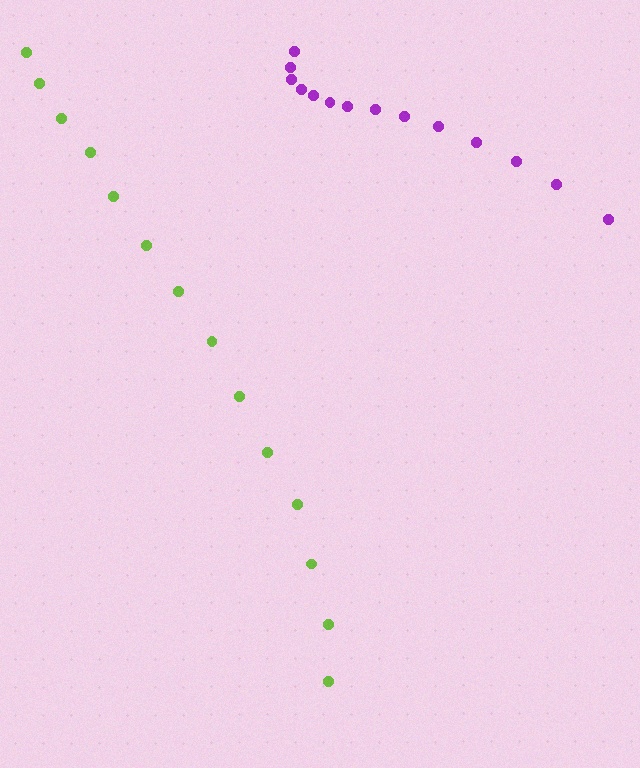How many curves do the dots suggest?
There are 2 distinct paths.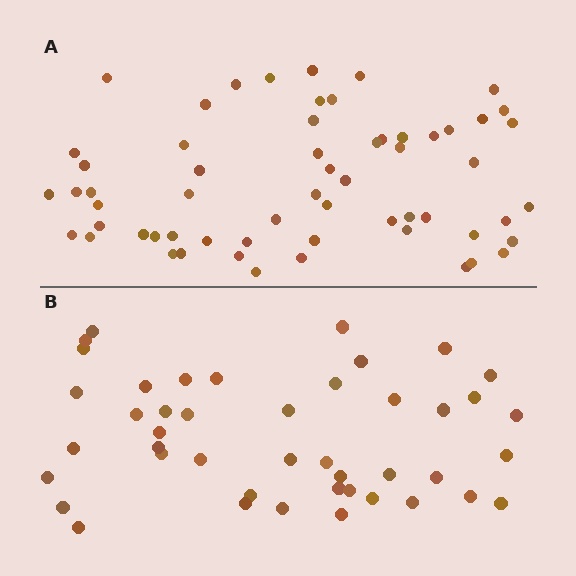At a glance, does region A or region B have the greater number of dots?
Region A (the top region) has more dots.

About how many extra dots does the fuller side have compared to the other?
Region A has approximately 15 more dots than region B.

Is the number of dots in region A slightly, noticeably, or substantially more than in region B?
Region A has noticeably more, but not dramatically so. The ratio is roughly 1.4 to 1.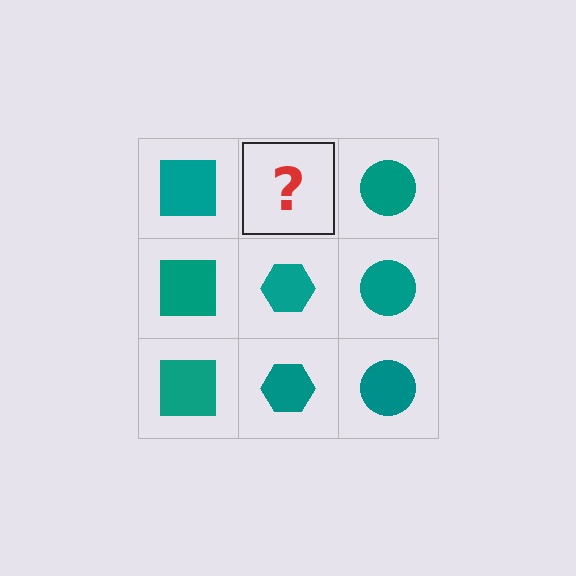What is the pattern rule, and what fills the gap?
The rule is that each column has a consistent shape. The gap should be filled with a teal hexagon.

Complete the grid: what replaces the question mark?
The question mark should be replaced with a teal hexagon.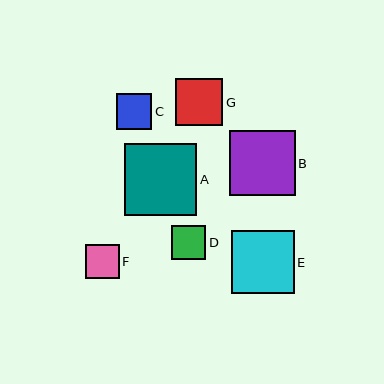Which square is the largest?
Square A is the largest with a size of approximately 72 pixels.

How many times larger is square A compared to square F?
Square A is approximately 2.1 times the size of square F.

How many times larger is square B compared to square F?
Square B is approximately 1.9 times the size of square F.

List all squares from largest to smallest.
From largest to smallest: A, B, E, G, C, D, F.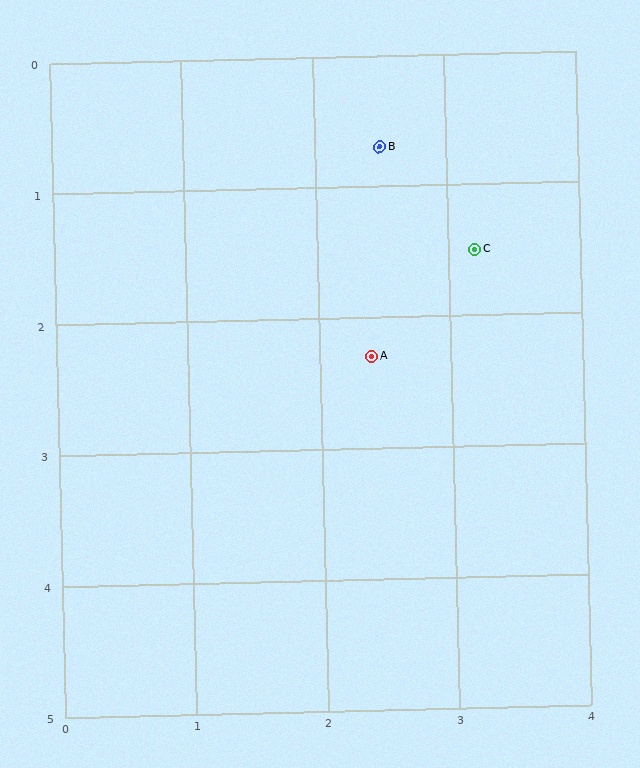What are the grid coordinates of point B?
Point B is at approximately (2.5, 0.7).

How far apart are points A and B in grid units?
Points A and B are about 1.6 grid units apart.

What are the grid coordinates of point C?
Point C is at approximately (3.2, 1.5).